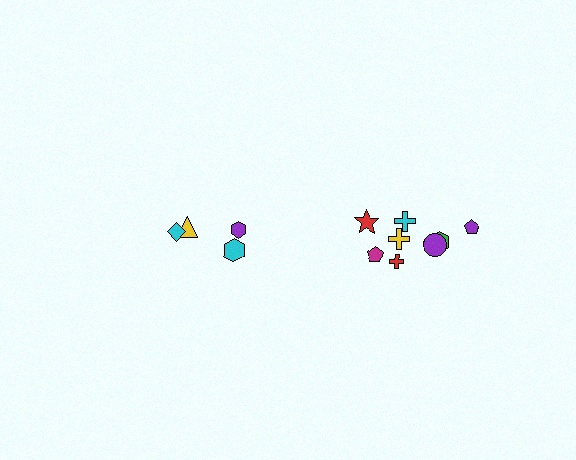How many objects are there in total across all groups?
There are 12 objects.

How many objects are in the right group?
There are 8 objects.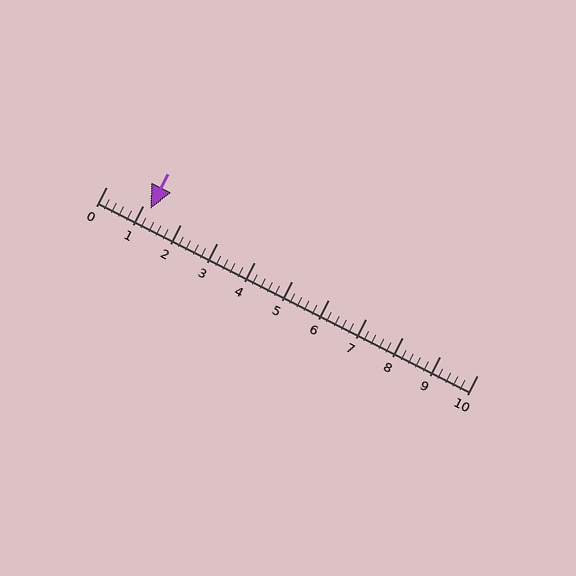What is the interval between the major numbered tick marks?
The major tick marks are spaced 1 units apart.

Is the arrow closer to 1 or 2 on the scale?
The arrow is closer to 1.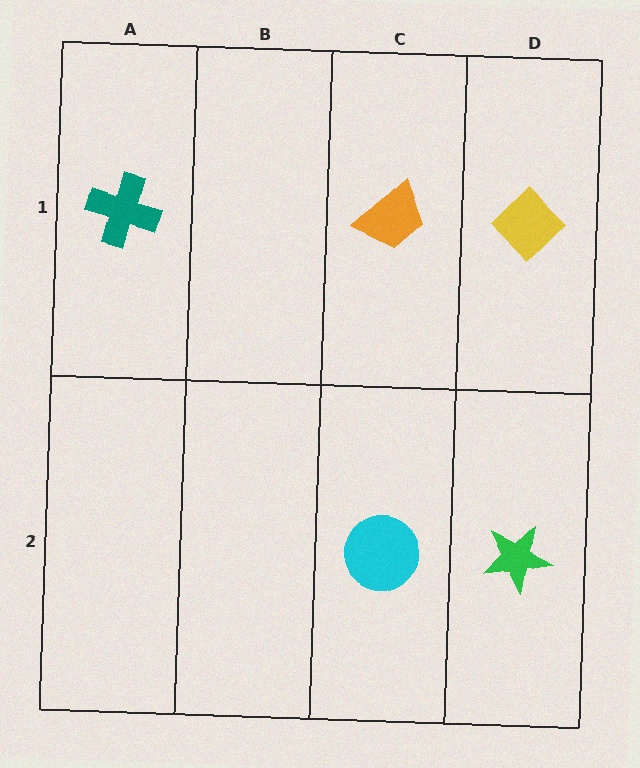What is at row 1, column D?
A yellow diamond.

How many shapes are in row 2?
2 shapes.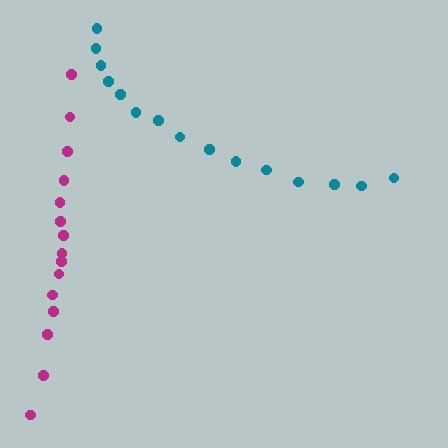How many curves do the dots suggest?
There are 2 distinct paths.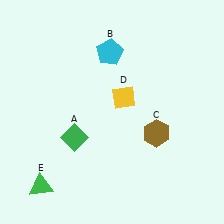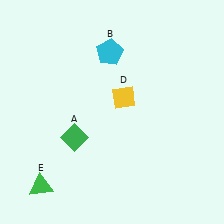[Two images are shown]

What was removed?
The brown hexagon (C) was removed in Image 2.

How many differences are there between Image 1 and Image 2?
There is 1 difference between the two images.